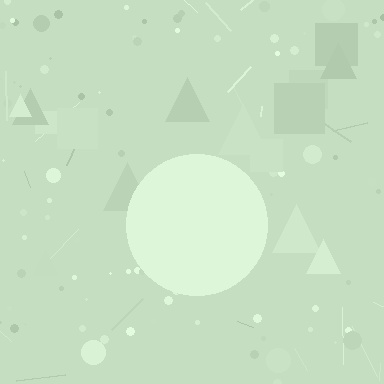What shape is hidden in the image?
A circle is hidden in the image.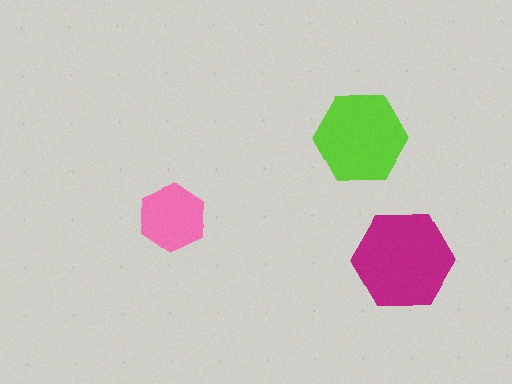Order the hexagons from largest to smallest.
the magenta one, the lime one, the pink one.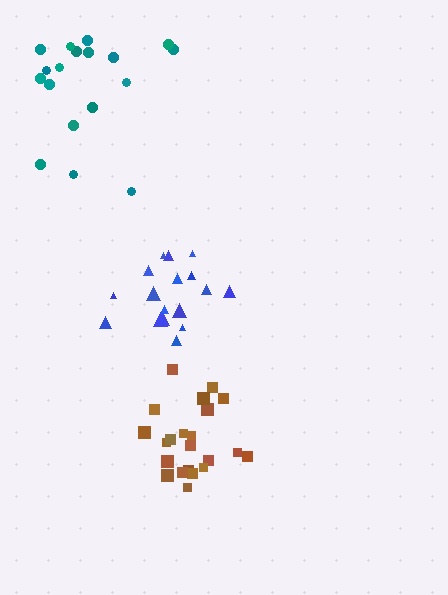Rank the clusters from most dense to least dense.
brown, blue, teal.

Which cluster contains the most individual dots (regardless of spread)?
Brown (22).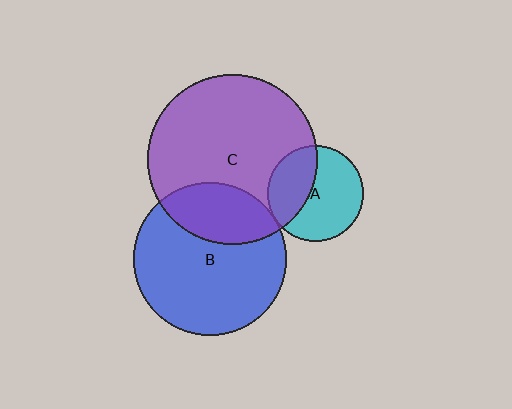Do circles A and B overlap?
Yes.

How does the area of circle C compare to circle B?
Approximately 1.2 times.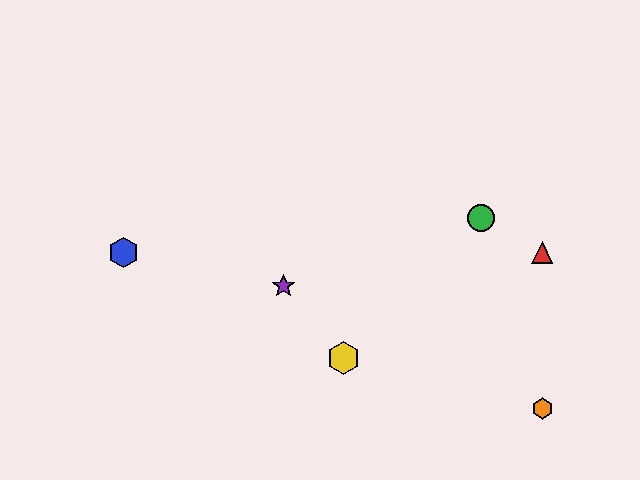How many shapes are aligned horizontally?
2 shapes (the red triangle, the blue hexagon) are aligned horizontally.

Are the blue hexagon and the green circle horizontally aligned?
No, the blue hexagon is at y≈252 and the green circle is at y≈218.